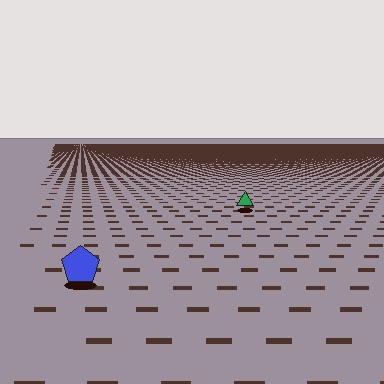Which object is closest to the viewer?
The blue pentagon is closest. The texture marks near it are larger and more spread out.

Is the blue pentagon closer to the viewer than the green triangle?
Yes. The blue pentagon is closer — you can tell from the texture gradient: the ground texture is coarser near it.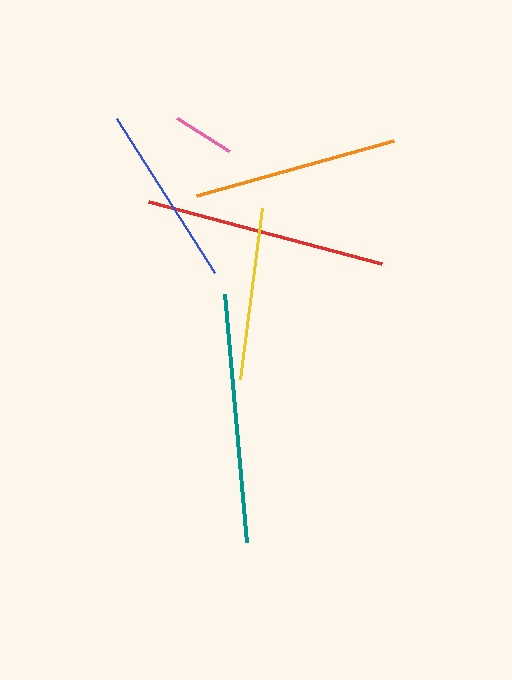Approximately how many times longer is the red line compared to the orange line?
The red line is approximately 1.2 times the length of the orange line.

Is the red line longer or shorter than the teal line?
The teal line is longer than the red line.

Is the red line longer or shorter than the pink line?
The red line is longer than the pink line.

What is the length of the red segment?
The red segment is approximately 242 pixels long.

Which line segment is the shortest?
The pink line is the shortest at approximately 61 pixels.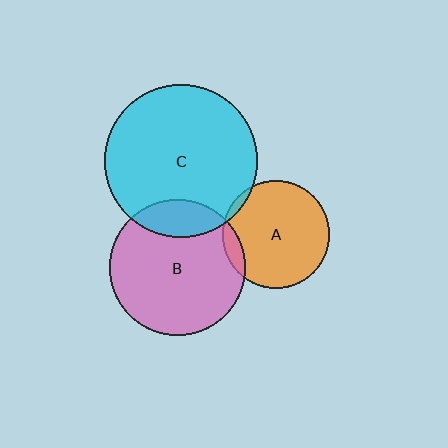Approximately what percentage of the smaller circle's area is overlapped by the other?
Approximately 5%.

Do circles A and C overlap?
Yes.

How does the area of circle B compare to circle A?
Approximately 1.6 times.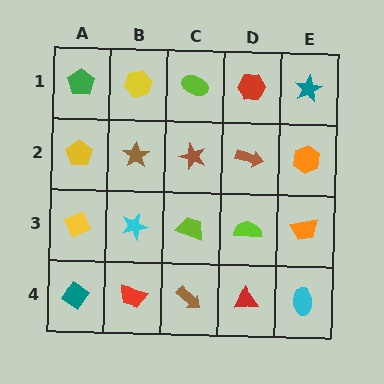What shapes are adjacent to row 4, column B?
A cyan star (row 3, column B), a teal diamond (row 4, column A), a brown arrow (row 4, column C).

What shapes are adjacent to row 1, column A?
A yellow pentagon (row 2, column A), a yellow hexagon (row 1, column B).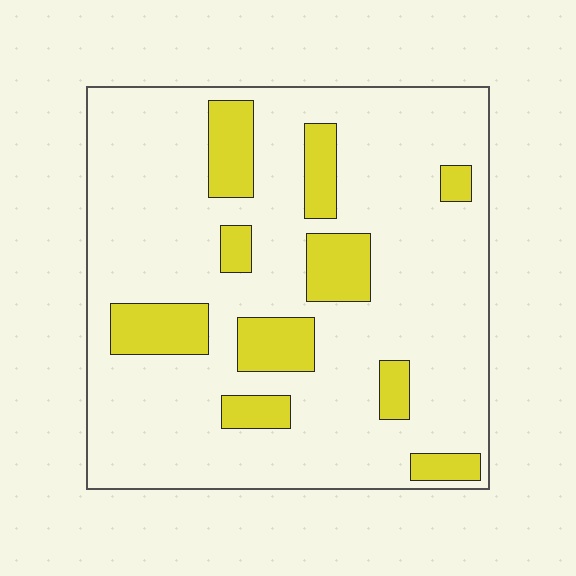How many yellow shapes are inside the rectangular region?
10.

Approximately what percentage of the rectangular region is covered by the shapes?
Approximately 20%.